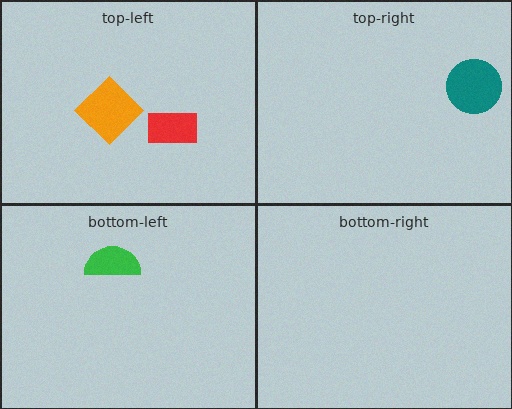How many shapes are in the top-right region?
1.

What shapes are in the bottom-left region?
The green semicircle.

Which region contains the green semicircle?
The bottom-left region.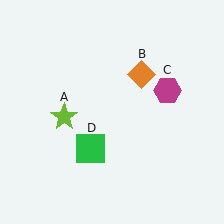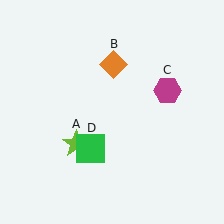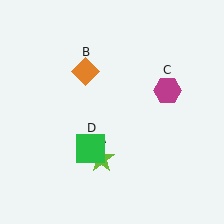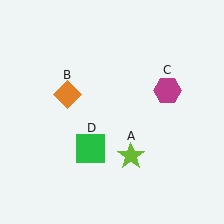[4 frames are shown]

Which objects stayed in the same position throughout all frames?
Magenta hexagon (object C) and green square (object D) remained stationary.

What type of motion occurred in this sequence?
The lime star (object A), orange diamond (object B) rotated counterclockwise around the center of the scene.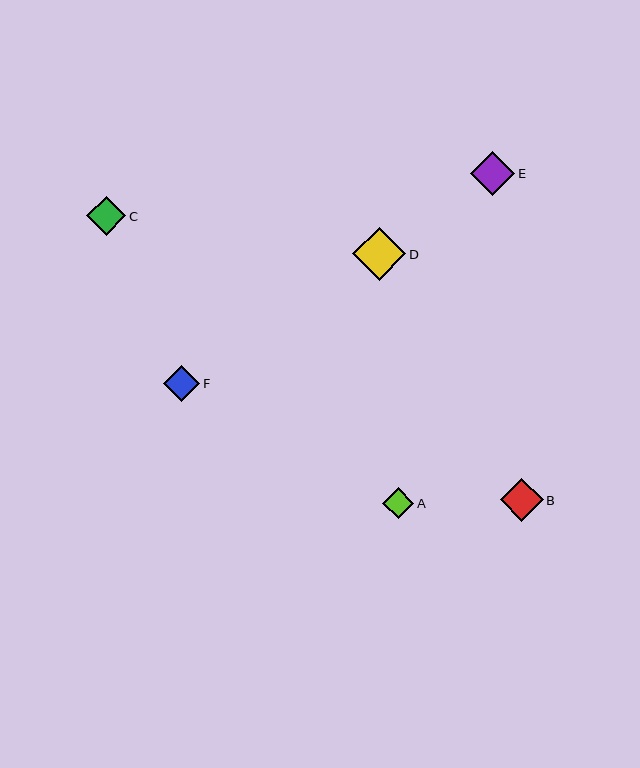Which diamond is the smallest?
Diamond A is the smallest with a size of approximately 31 pixels.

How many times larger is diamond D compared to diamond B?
Diamond D is approximately 1.2 times the size of diamond B.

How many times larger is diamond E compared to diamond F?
Diamond E is approximately 1.2 times the size of diamond F.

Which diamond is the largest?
Diamond D is the largest with a size of approximately 53 pixels.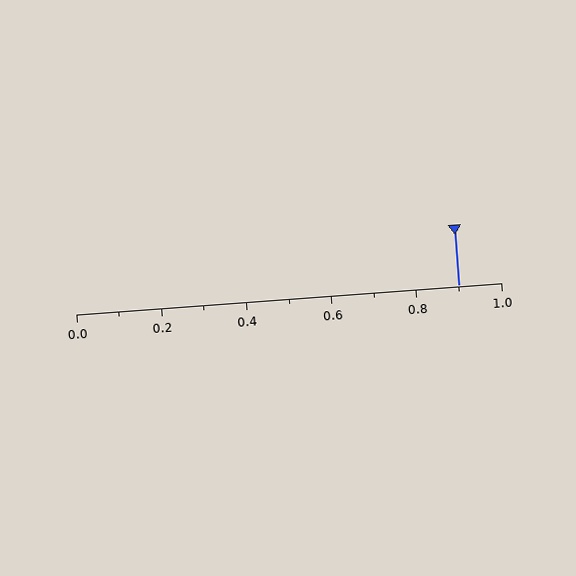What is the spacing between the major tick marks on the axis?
The major ticks are spaced 0.2 apart.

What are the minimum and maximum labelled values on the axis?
The axis runs from 0.0 to 1.0.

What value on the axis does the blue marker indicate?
The marker indicates approximately 0.9.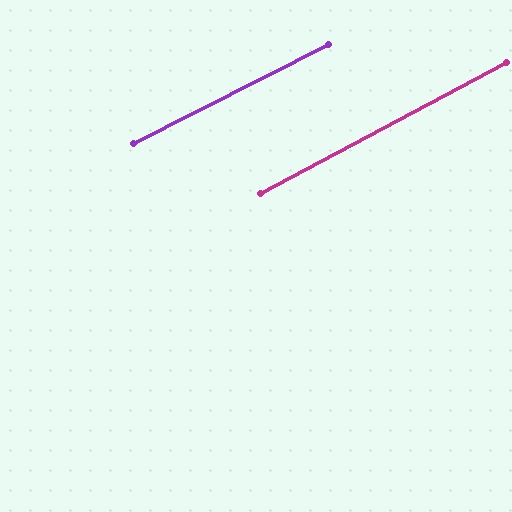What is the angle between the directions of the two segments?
Approximately 1 degree.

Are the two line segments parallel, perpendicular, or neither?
Parallel — their directions differ by only 1.2°.